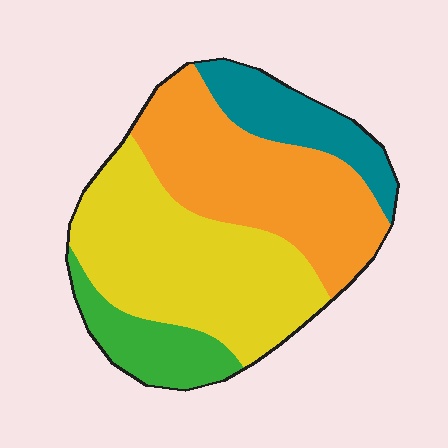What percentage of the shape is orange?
Orange covers 34% of the shape.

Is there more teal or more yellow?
Yellow.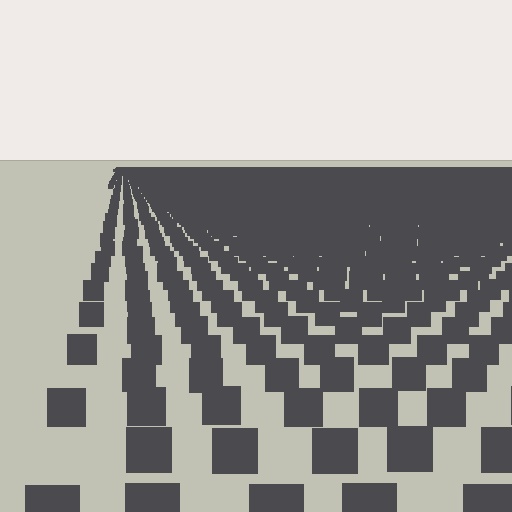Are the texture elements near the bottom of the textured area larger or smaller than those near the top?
Larger. Near the bottom, elements are closer to the viewer and appear at a bigger on-screen size.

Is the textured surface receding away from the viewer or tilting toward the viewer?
The surface is receding away from the viewer. Texture elements get smaller and denser toward the top.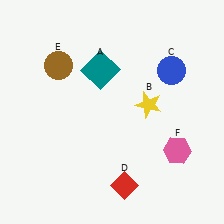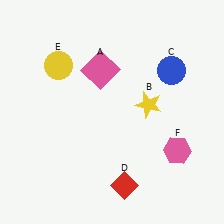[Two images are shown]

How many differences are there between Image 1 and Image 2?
There are 2 differences between the two images.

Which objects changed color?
A changed from teal to pink. E changed from brown to yellow.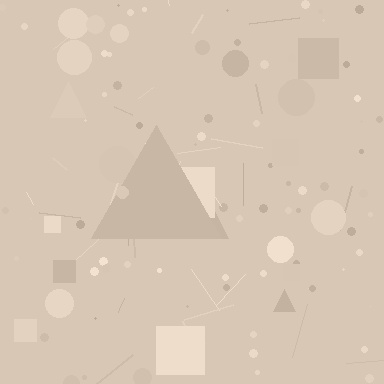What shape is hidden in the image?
A triangle is hidden in the image.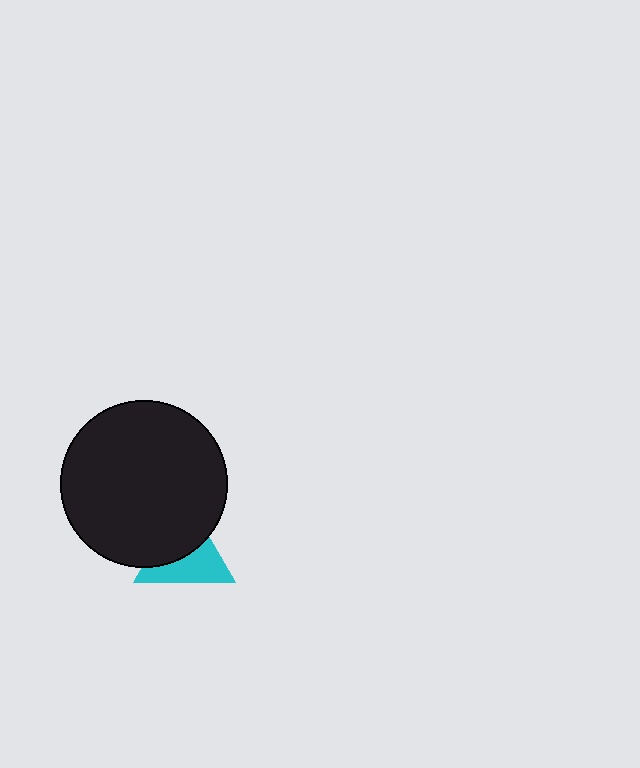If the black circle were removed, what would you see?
You would see the complete cyan triangle.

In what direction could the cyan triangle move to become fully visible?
The cyan triangle could move down. That would shift it out from behind the black circle entirely.